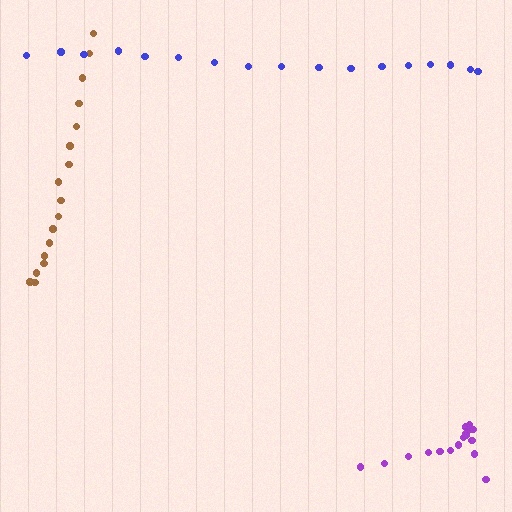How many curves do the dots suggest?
There are 3 distinct paths.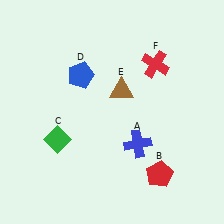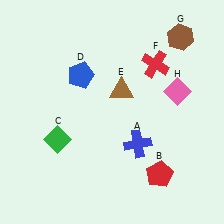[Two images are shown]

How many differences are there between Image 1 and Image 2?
There are 2 differences between the two images.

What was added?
A brown hexagon (G), a pink diamond (H) were added in Image 2.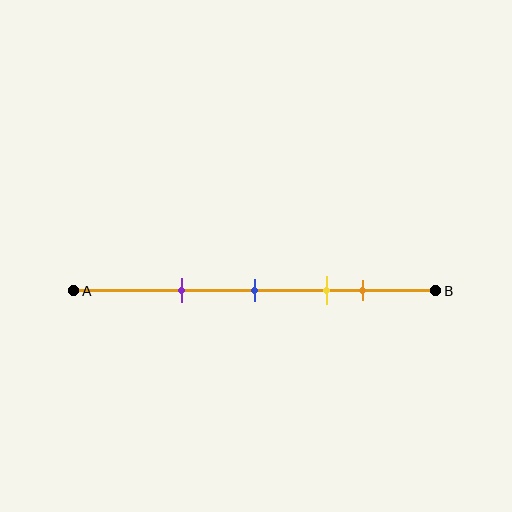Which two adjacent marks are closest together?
The yellow and orange marks are the closest adjacent pair.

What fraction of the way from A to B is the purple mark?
The purple mark is approximately 30% (0.3) of the way from A to B.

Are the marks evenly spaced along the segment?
No, the marks are not evenly spaced.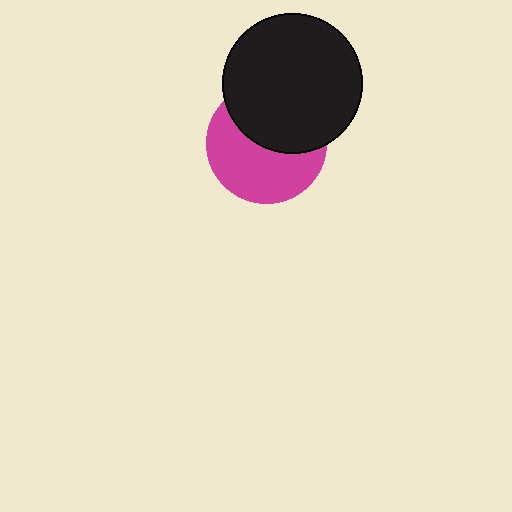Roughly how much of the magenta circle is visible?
About half of it is visible (roughly 54%).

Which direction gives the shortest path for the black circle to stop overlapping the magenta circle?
Moving up gives the shortest separation.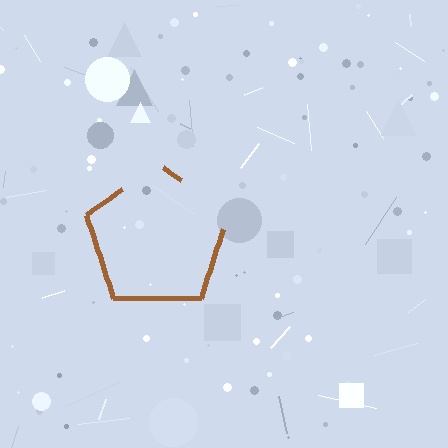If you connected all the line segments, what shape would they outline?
They would outline a pentagon.